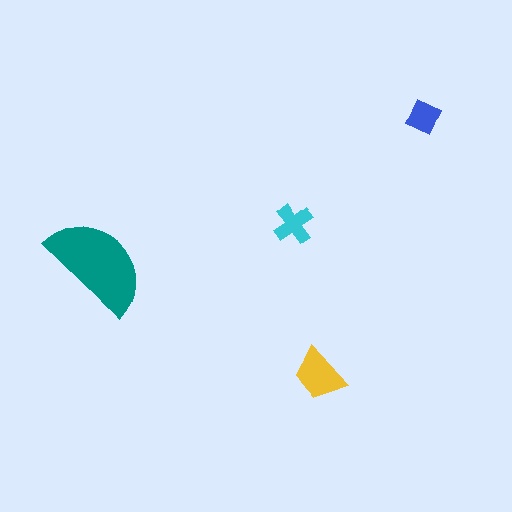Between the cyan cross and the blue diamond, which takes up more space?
The cyan cross.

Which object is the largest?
The teal semicircle.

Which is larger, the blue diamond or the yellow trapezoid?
The yellow trapezoid.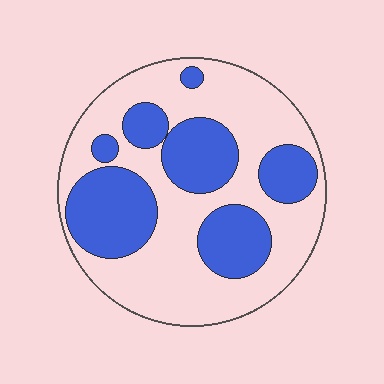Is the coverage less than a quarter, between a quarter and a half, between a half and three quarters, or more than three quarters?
Between a quarter and a half.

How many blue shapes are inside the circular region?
7.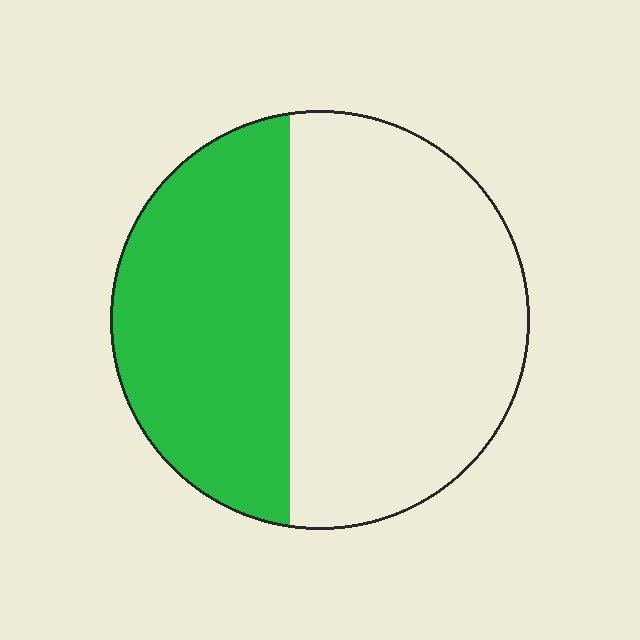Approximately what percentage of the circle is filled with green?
Approximately 40%.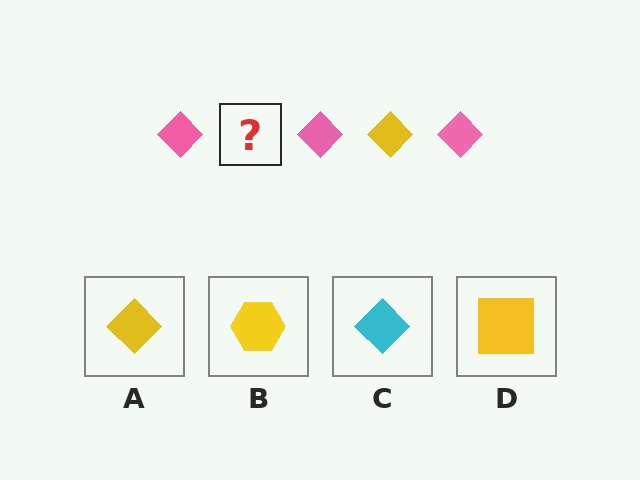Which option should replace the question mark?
Option A.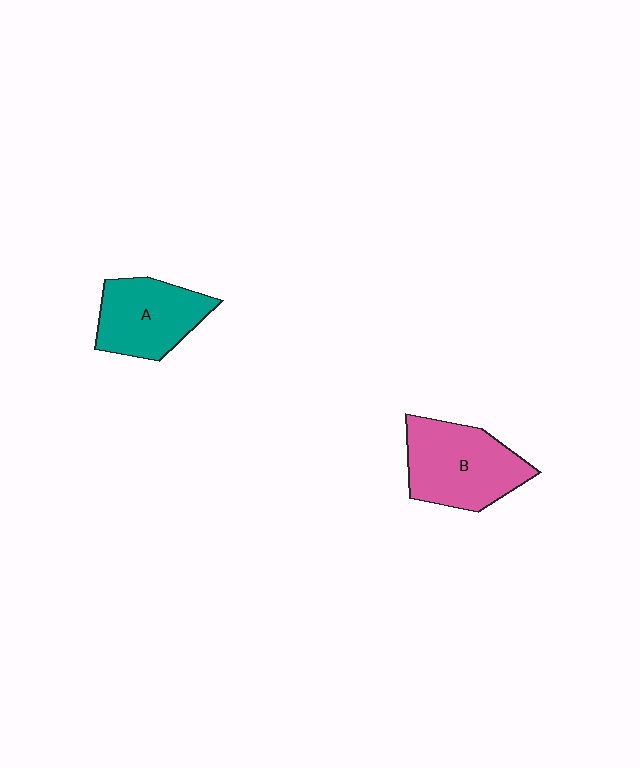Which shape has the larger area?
Shape B (pink).